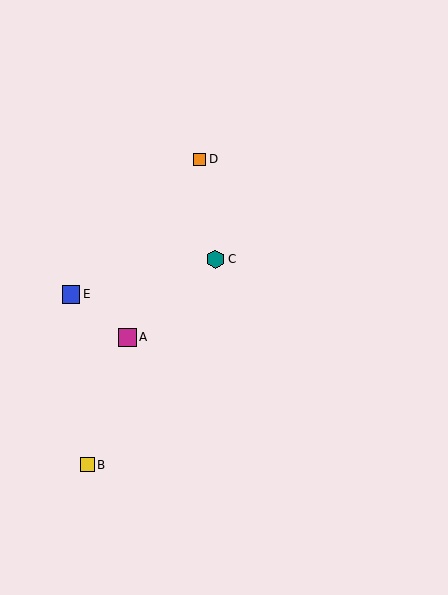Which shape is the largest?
The teal hexagon (labeled C) is the largest.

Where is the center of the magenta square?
The center of the magenta square is at (127, 337).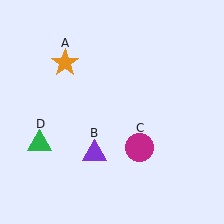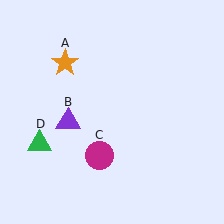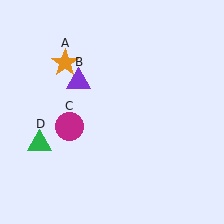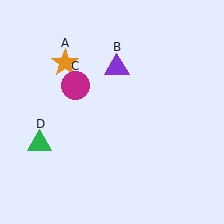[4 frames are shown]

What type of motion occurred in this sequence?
The purple triangle (object B), magenta circle (object C) rotated clockwise around the center of the scene.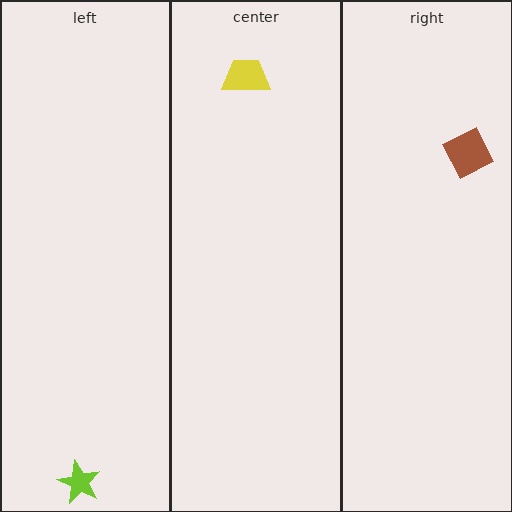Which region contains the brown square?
The right region.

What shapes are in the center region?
The yellow trapezoid.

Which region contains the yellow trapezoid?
The center region.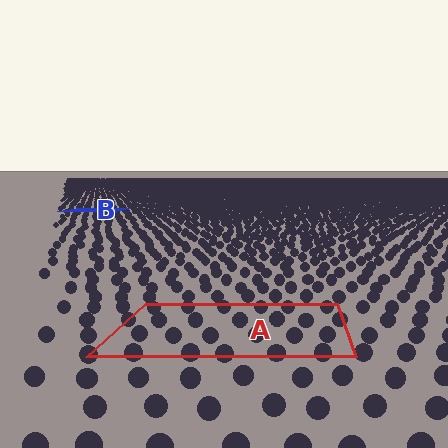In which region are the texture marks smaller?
The texture marks are smaller in region B, because it is farther away.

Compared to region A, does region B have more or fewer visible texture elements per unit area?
Region B has more texture elements per unit area — they are packed more densely because it is farther away.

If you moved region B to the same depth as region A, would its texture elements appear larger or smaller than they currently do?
They would appear larger. At a closer depth, the same texture elements are projected at a bigger on-screen size.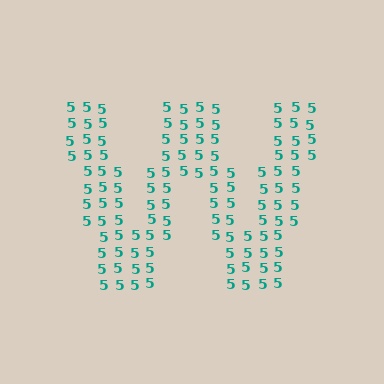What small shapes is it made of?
It is made of small digit 5's.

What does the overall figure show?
The overall figure shows the letter W.